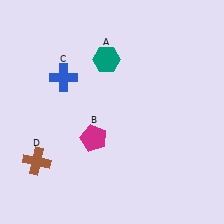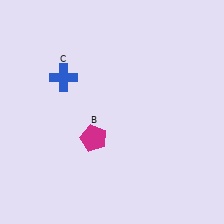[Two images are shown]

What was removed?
The brown cross (D), the teal hexagon (A) were removed in Image 2.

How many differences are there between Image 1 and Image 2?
There are 2 differences between the two images.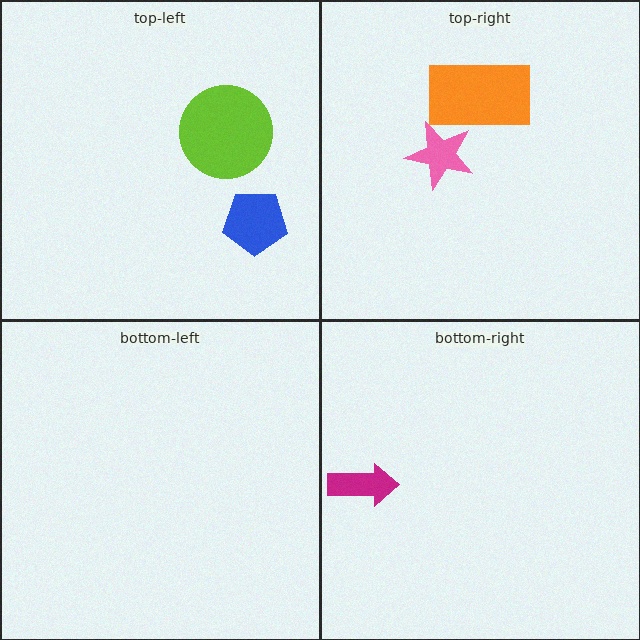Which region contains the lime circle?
The top-left region.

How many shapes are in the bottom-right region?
1.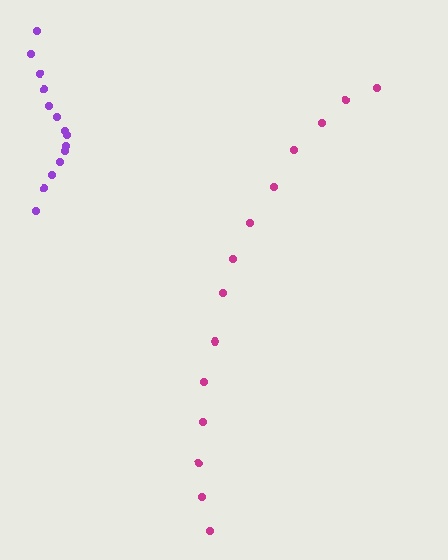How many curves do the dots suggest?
There are 2 distinct paths.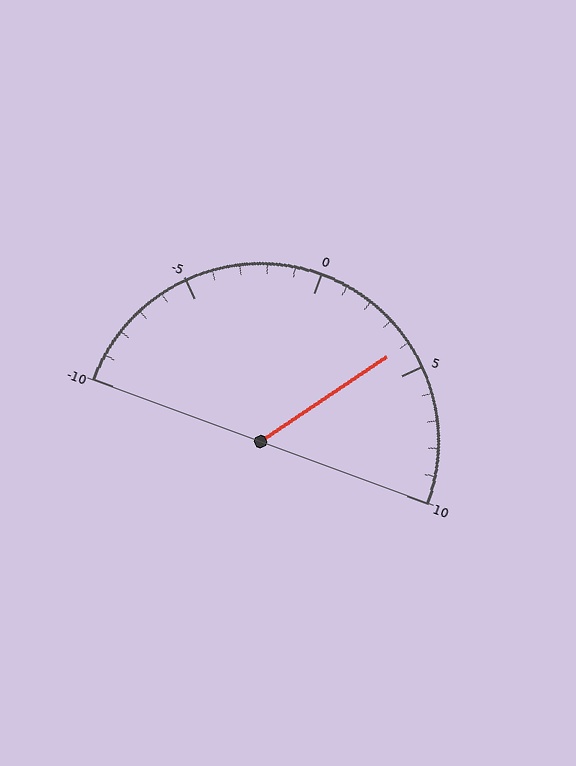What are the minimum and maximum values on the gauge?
The gauge ranges from -10 to 10.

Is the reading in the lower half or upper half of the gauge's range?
The reading is in the upper half of the range (-10 to 10).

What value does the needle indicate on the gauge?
The needle indicates approximately 4.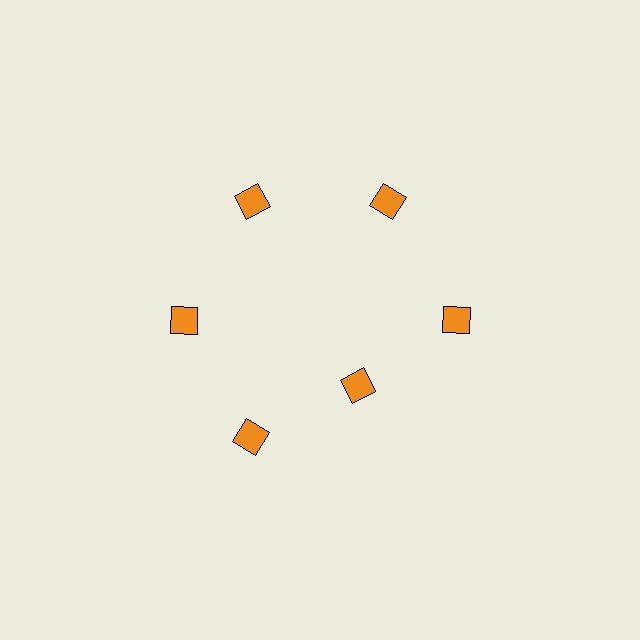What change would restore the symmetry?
The symmetry would be restored by moving it outward, back onto the ring so that all 6 diamonds sit at equal angles and equal distance from the center.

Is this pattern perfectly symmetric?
No. The 6 orange diamonds are arranged in a ring, but one element near the 5 o'clock position is pulled inward toward the center, breaking the 6-fold rotational symmetry.